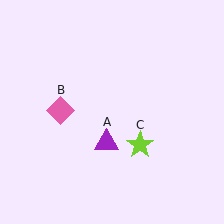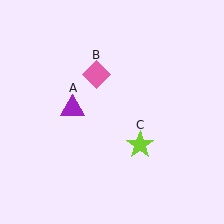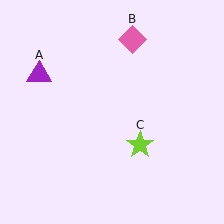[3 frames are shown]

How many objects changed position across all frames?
2 objects changed position: purple triangle (object A), pink diamond (object B).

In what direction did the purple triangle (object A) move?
The purple triangle (object A) moved up and to the left.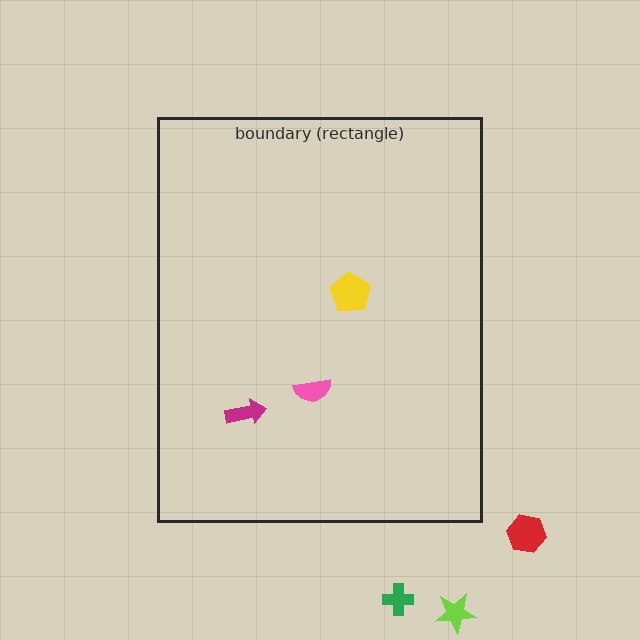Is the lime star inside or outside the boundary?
Outside.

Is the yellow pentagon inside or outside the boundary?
Inside.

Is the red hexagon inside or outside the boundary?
Outside.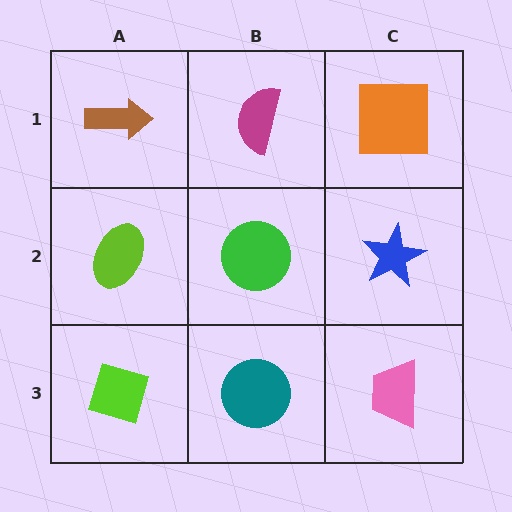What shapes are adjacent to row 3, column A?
A lime ellipse (row 2, column A), a teal circle (row 3, column B).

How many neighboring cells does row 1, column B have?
3.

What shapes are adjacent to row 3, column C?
A blue star (row 2, column C), a teal circle (row 3, column B).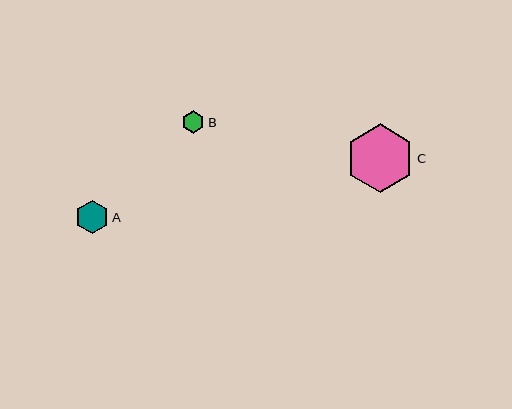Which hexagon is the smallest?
Hexagon B is the smallest with a size of approximately 23 pixels.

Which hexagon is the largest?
Hexagon C is the largest with a size of approximately 68 pixels.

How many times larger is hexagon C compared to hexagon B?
Hexagon C is approximately 3.0 times the size of hexagon B.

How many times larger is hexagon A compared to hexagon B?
Hexagon A is approximately 1.5 times the size of hexagon B.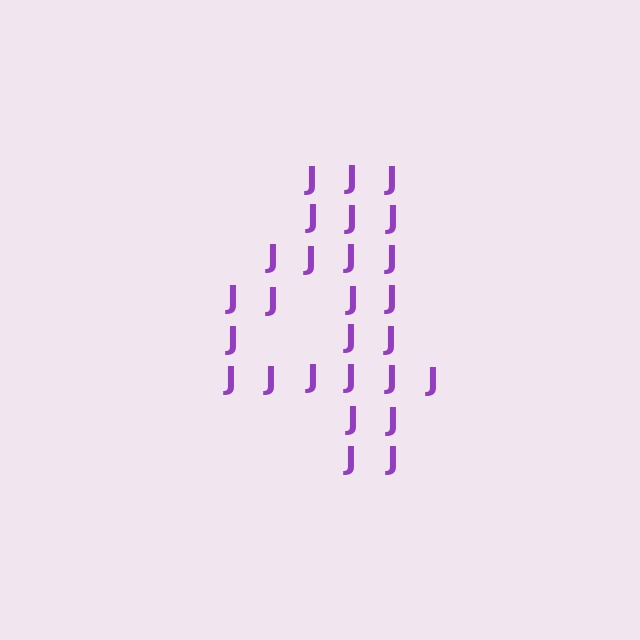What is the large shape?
The large shape is the digit 4.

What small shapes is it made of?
It is made of small letter J's.